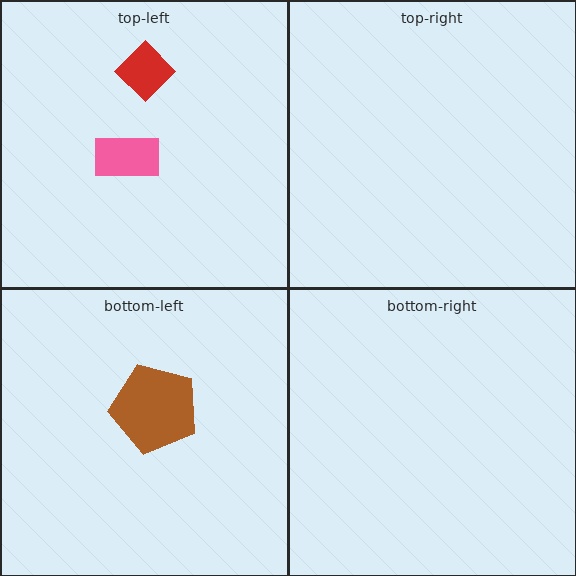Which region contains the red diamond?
The top-left region.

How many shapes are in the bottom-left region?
1.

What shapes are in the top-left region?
The red diamond, the pink rectangle.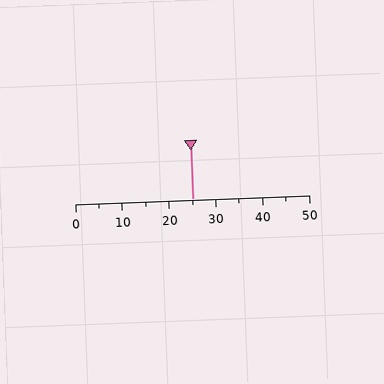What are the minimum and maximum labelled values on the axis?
The axis runs from 0 to 50.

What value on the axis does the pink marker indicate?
The marker indicates approximately 25.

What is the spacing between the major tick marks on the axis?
The major ticks are spaced 10 apart.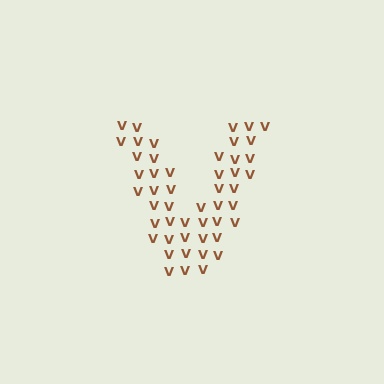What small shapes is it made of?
It is made of small letter V's.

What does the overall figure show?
The overall figure shows the letter V.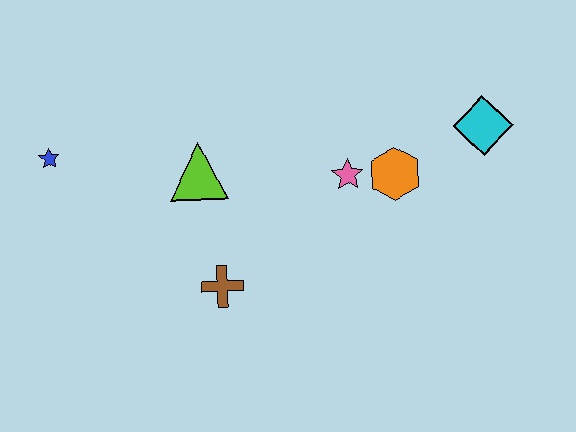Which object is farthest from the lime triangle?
The cyan diamond is farthest from the lime triangle.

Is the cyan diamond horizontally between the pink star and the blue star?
No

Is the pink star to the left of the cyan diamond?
Yes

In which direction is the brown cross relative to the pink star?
The brown cross is to the left of the pink star.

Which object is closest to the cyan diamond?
The orange hexagon is closest to the cyan diamond.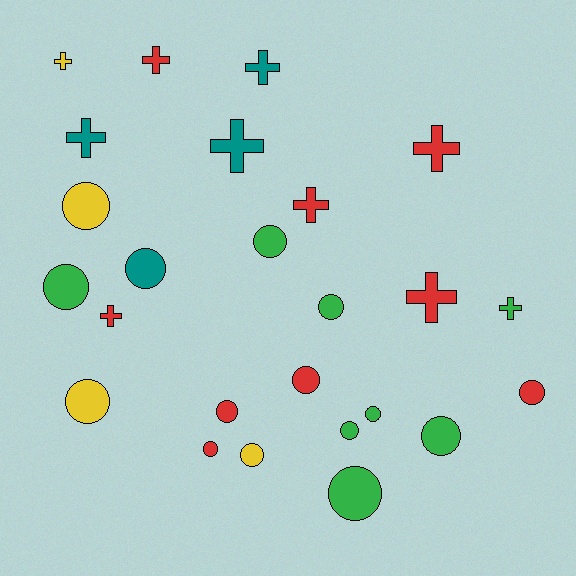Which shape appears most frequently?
Circle, with 15 objects.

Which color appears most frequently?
Red, with 9 objects.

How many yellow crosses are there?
There is 1 yellow cross.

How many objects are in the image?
There are 25 objects.